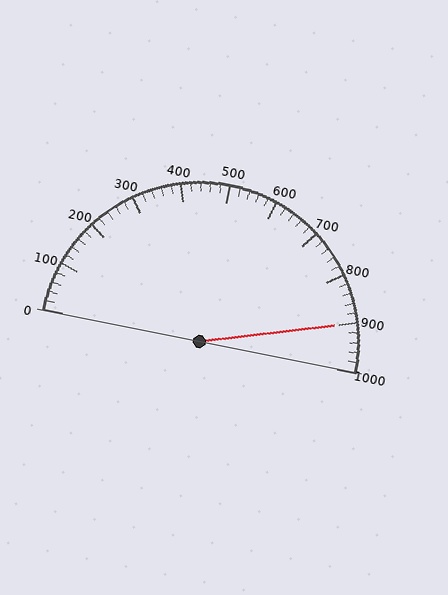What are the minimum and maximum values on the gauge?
The gauge ranges from 0 to 1000.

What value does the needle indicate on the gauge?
The needle indicates approximately 900.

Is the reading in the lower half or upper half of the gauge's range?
The reading is in the upper half of the range (0 to 1000).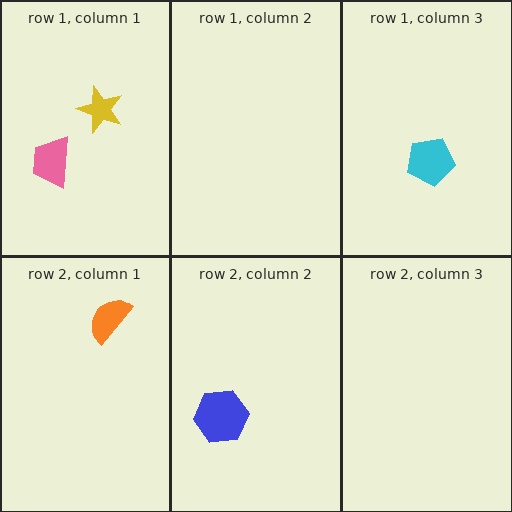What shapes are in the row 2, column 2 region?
The blue hexagon.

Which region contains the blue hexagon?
The row 2, column 2 region.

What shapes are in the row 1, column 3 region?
The cyan pentagon.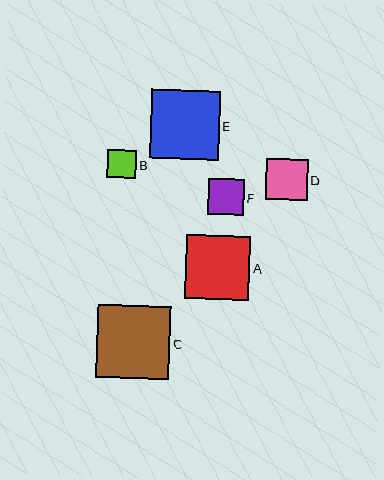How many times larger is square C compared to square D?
Square C is approximately 1.8 times the size of square D.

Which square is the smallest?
Square B is the smallest with a size of approximately 29 pixels.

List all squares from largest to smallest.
From largest to smallest: C, E, A, D, F, B.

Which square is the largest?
Square C is the largest with a size of approximately 73 pixels.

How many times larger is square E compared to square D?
Square E is approximately 1.7 times the size of square D.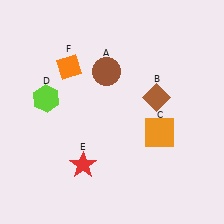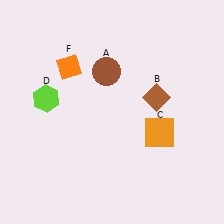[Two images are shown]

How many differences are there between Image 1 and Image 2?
There is 1 difference between the two images.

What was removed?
The red star (E) was removed in Image 2.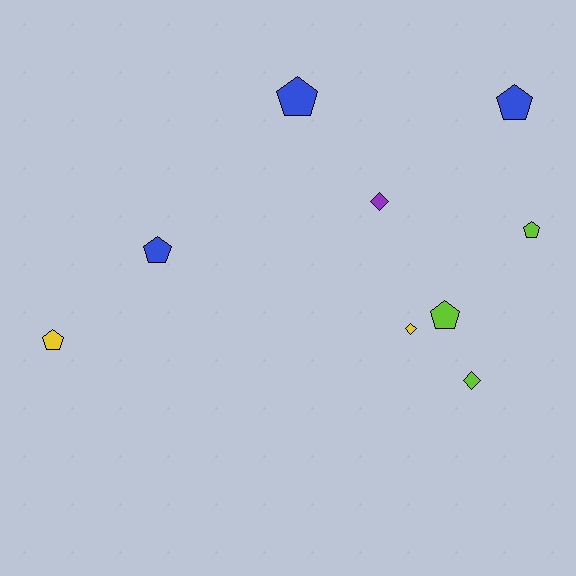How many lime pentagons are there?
There are 2 lime pentagons.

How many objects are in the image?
There are 9 objects.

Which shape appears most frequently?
Pentagon, with 6 objects.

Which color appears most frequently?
Blue, with 3 objects.